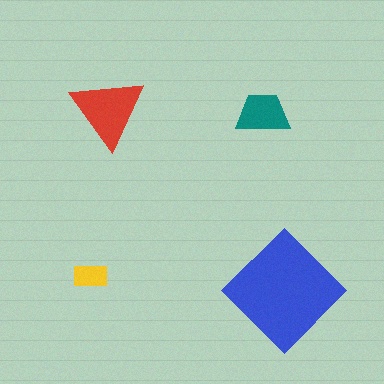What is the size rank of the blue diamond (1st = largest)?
1st.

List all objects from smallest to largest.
The yellow rectangle, the teal trapezoid, the red triangle, the blue diamond.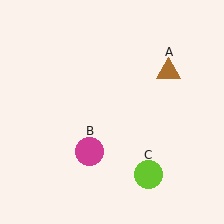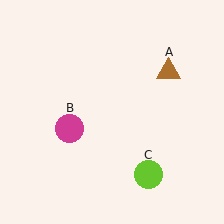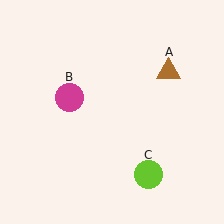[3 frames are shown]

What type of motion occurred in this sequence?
The magenta circle (object B) rotated clockwise around the center of the scene.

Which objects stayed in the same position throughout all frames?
Brown triangle (object A) and lime circle (object C) remained stationary.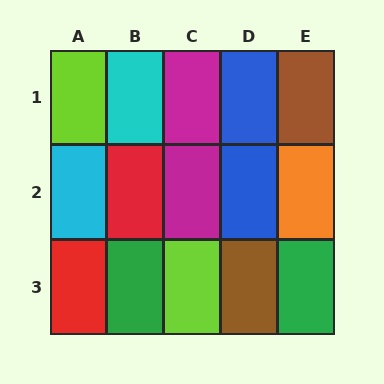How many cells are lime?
2 cells are lime.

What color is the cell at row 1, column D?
Blue.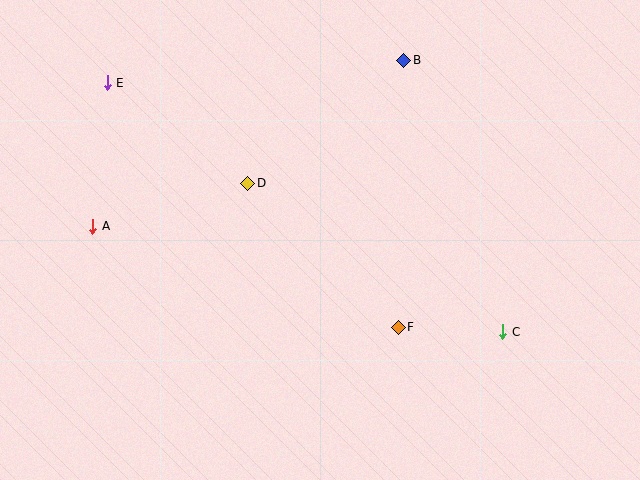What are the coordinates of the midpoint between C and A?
The midpoint between C and A is at (298, 279).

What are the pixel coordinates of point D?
Point D is at (248, 183).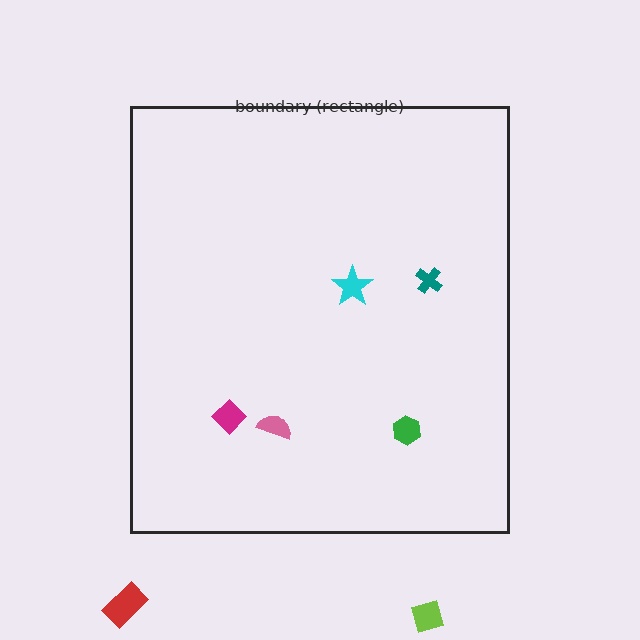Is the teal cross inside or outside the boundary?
Inside.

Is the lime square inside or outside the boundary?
Outside.